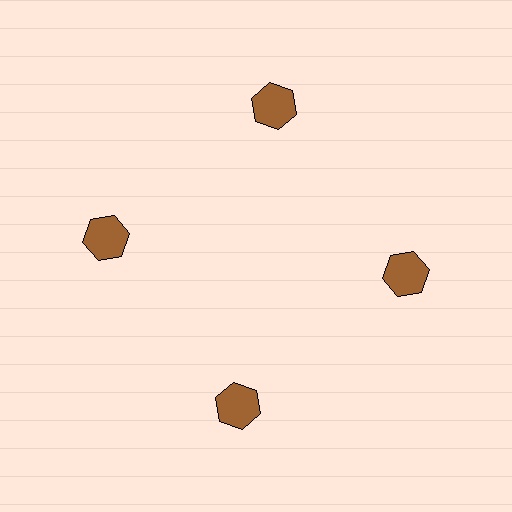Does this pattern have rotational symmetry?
Yes, this pattern has 4-fold rotational symmetry. It looks the same after rotating 90 degrees around the center.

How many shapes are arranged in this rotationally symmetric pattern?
There are 4 shapes, arranged in 4 groups of 1.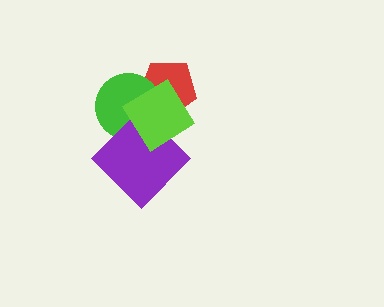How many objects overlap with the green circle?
3 objects overlap with the green circle.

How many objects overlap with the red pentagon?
2 objects overlap with the red pentagon.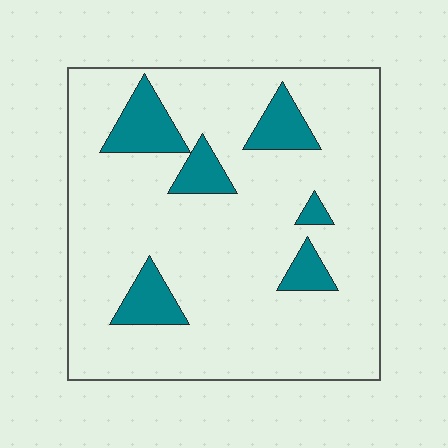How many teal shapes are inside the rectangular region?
6.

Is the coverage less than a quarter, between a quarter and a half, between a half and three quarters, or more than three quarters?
Less than a quarter.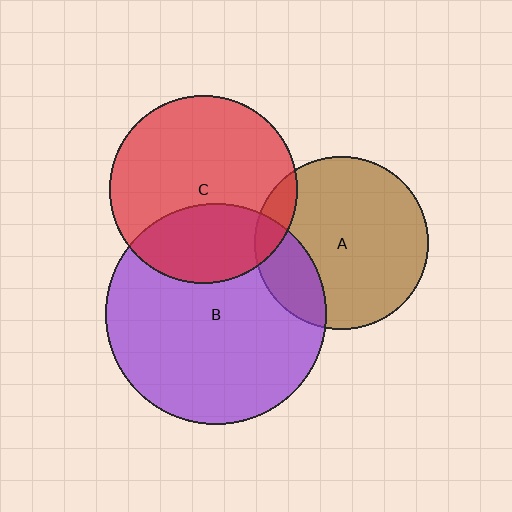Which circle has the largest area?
Circle B (purple).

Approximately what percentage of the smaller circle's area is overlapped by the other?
Approximately 10%.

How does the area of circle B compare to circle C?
Approximately 1.4 times.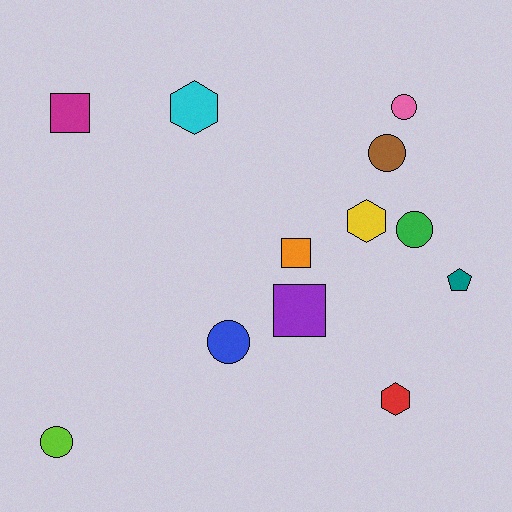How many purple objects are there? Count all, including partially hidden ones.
There is 1 purple object.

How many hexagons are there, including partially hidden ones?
There are 3 hexagons.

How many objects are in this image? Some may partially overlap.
There are 12 objects.